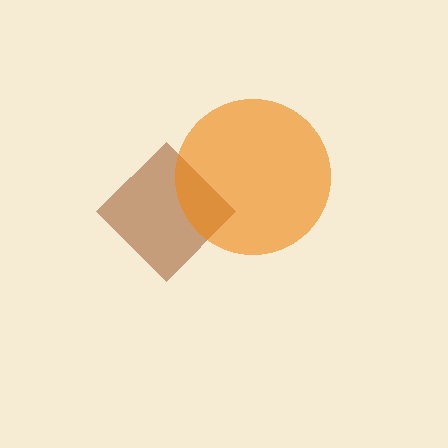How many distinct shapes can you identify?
There are 2 distinct shapes: a brown diamond, an orange circle.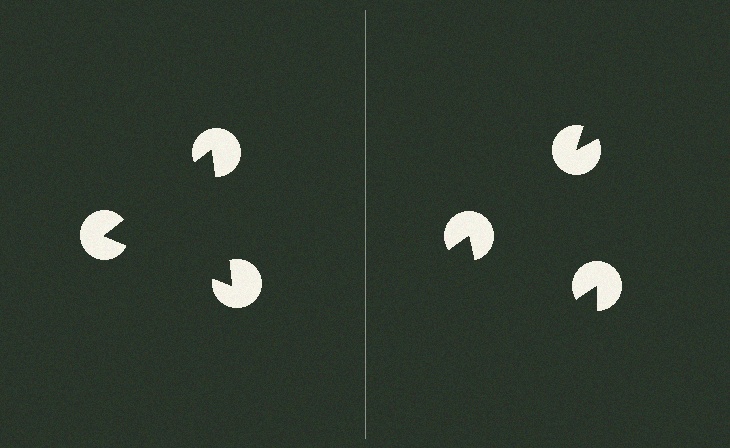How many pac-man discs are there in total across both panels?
6 — 3 on each side.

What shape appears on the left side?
An illusory triangle.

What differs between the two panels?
The pac-man discs are positioned identically on both sides; only the wedge orientations differ. On the left they align to a triangle; on the right they are misaligned.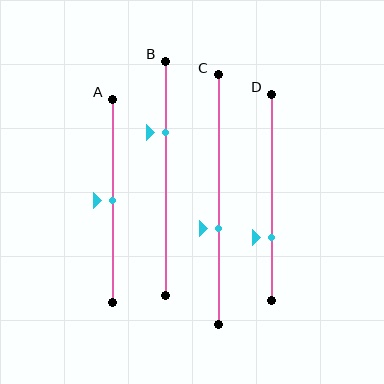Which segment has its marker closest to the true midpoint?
Segment A has its marker closest to the true midpoint.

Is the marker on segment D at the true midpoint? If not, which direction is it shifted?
No, the marker on segment D is shifted downward by about 19% of the segment length.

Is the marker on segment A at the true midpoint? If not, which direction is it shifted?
Yes, the marker on segment A is at the true midpoint.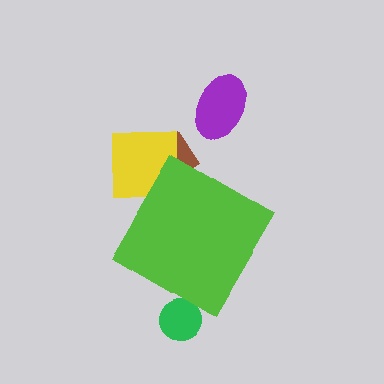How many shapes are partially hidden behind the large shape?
3 shapes are partially hidden.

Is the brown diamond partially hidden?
Yes, the brown diamond is partially hidden behind the lime diamond.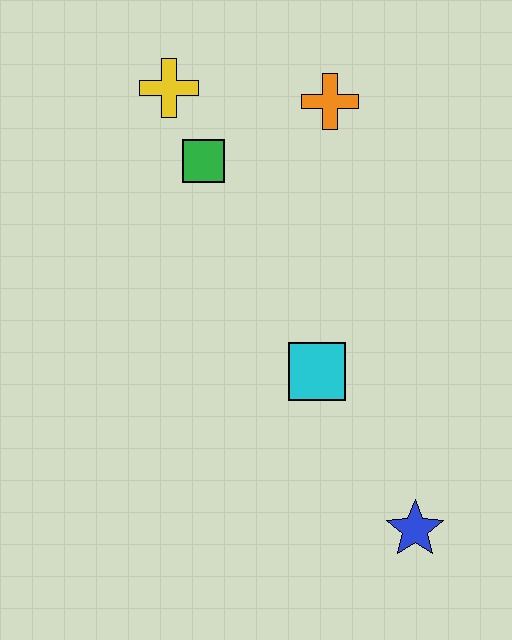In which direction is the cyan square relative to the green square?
The cyan square is below the green square.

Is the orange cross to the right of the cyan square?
Yes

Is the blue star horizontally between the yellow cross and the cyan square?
No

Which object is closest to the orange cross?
The green square is closest to the orange cross.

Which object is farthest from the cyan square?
The yellow cross is farthest from the cyan square.